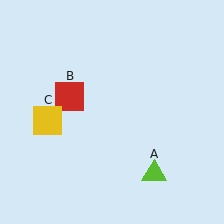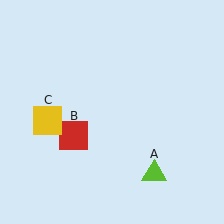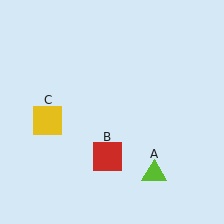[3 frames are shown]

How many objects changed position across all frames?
1 object changed position: red square (object B).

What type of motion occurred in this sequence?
The red square (object B) rotated counterclockwise around the center of the scene.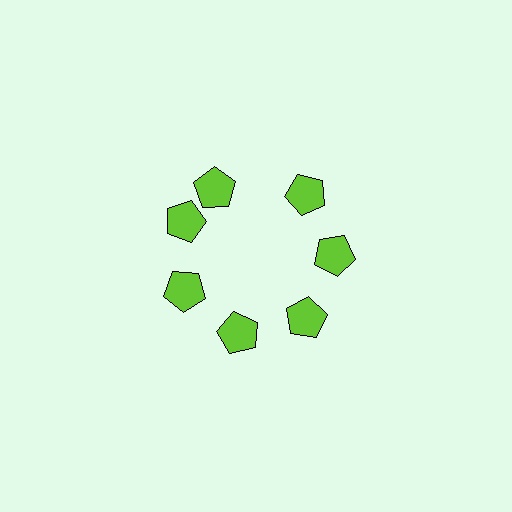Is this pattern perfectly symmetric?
No. The 7 lime pentagons are arranged in a ring, but one element near the 12 o'clock position is rotated out of alignment along the ring, breaking the 7-fold rotational symmetry.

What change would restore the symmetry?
The symmetry would be restored by rotating it back into even spacing with its neighbors so that all 7 pentagons sit at equal angles and equal distance from the center.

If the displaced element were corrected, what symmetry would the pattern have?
It would have 7-fold rotational symmetry — the pattern would map onto itself every 51 degrees.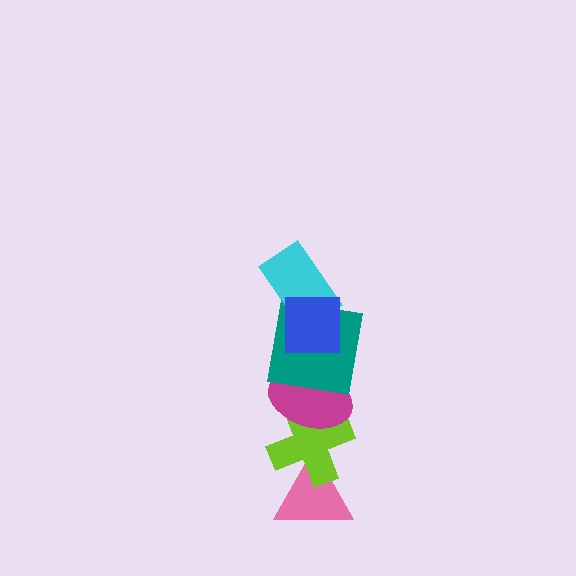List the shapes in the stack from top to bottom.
From top to bottom: the blue square, the cyan rectangle, the teal square, the magenta ellipse, the lime cross, the pink triangle.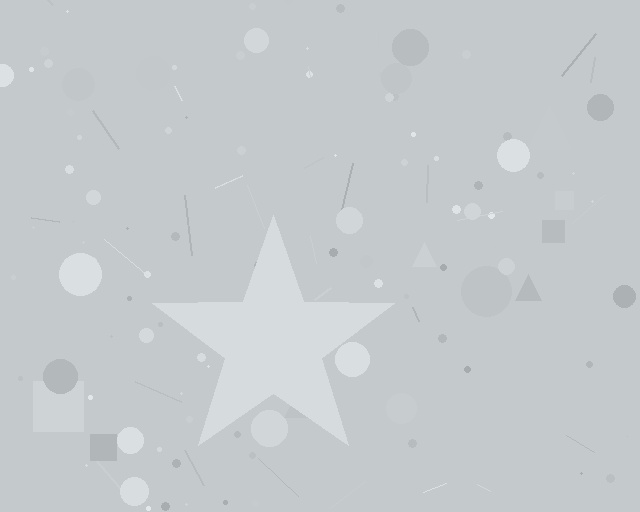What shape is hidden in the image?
A star is hidden in the image.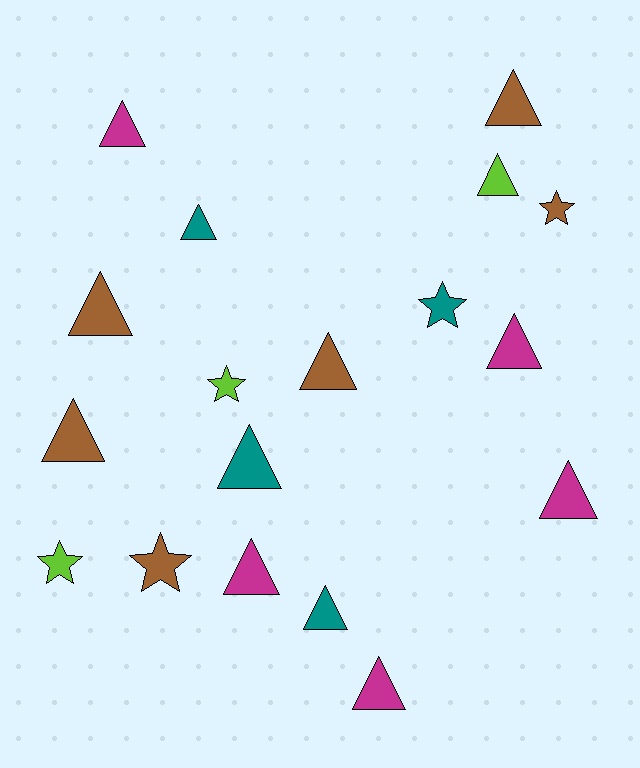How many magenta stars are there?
There are no magenta stars.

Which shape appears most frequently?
Triangle, with 13 objects.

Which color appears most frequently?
Brown, with 6 objects.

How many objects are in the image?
There are 18 objects.